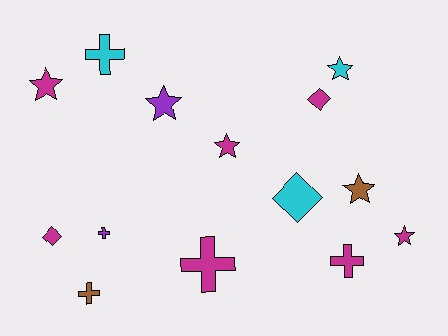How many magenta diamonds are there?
There are 2 magenta diamonds.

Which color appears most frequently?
Magenta, with 7 objects.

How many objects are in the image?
There are 14 objects.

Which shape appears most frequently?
Star, with 6 objects.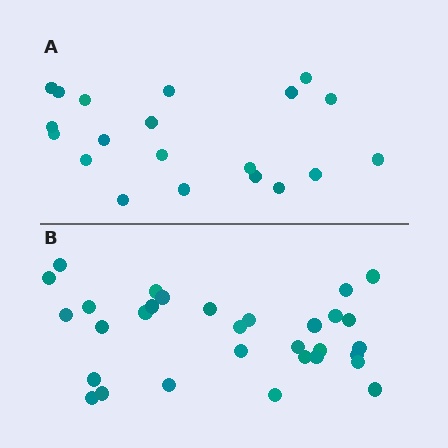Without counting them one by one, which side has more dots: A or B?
Region B (the bottom region) has more dots.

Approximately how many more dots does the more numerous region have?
Region B has roughly 12 or so more dots than region A.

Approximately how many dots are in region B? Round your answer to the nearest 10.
About 30 dots. (The exact count is 31, which rounds to 30.)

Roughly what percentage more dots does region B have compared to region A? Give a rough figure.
About 55% more.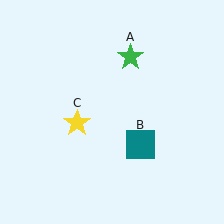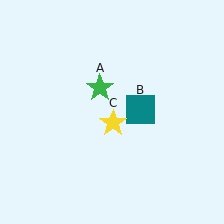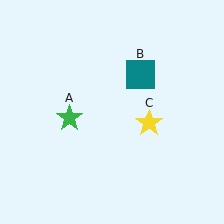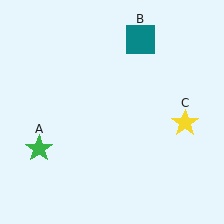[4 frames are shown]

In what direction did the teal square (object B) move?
The teal square (object B) moved up.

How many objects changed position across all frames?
3 objects changed position: green star (object A), teal square (object B), yellow star (object C).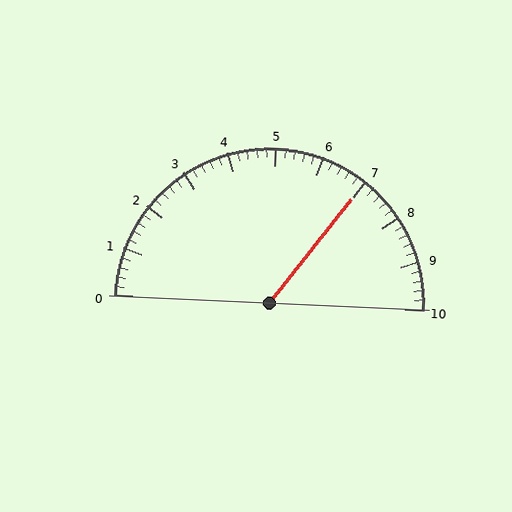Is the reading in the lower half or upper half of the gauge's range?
The reading is in the upper half of the range (0 to 10).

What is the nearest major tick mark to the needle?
The nearest major tick mark is 7.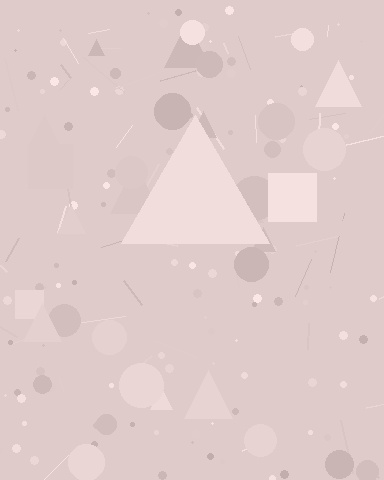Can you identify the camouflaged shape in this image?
The camouflaged shape is a triangle.